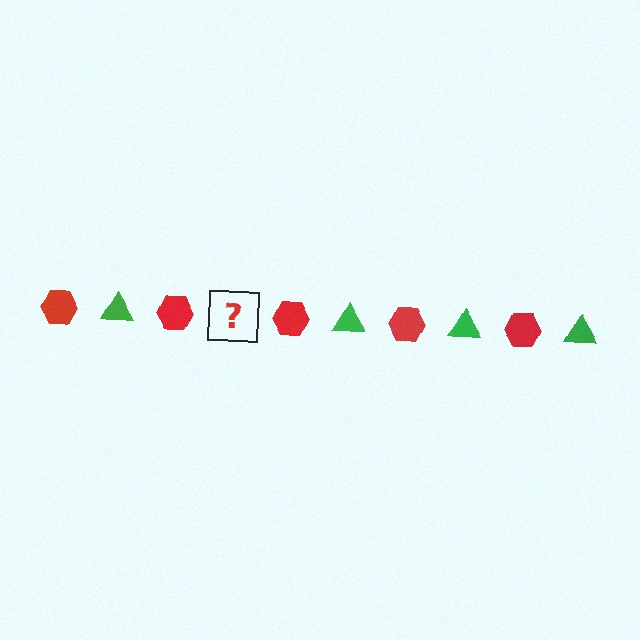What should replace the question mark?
The question mark should be replaced with a green triangle.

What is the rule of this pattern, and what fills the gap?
The rule is that the pattern alternates between red hexagon and green triangle. The gap should be filled with a green triangle.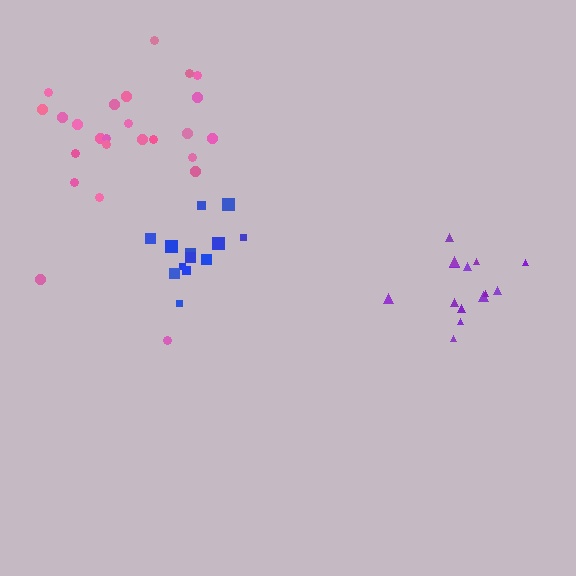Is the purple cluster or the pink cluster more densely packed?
Purple.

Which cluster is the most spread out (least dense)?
Pink.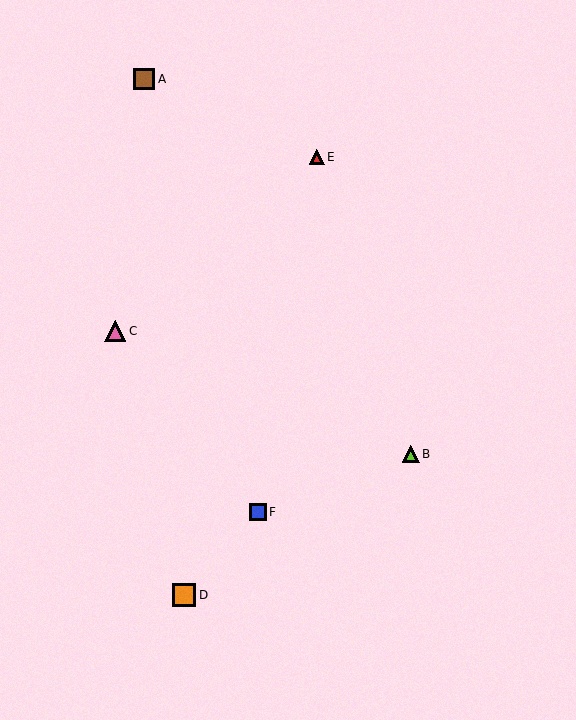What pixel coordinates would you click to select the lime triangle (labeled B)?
Click at (411, 454) to select the lime triangle B.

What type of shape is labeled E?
Shape E is a red triangle.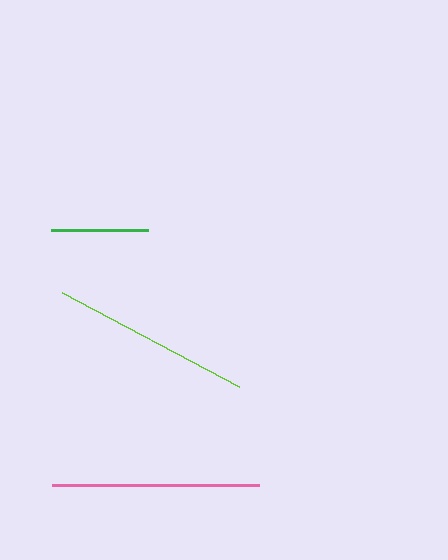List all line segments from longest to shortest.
From longest to shortest: pink, lime, green.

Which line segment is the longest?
The pink line is the longest at approximately 207 pixels.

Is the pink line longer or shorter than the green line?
The pink line is longer than the green line.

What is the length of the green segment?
The green segment is approximately 97 pixels long.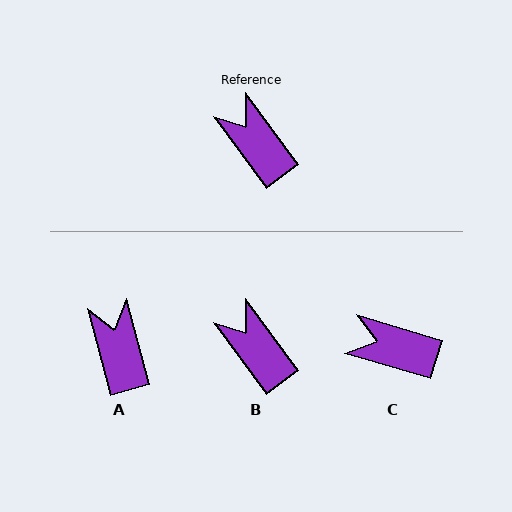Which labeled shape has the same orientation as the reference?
B.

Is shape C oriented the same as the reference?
No, it is off by about 37 degrees.